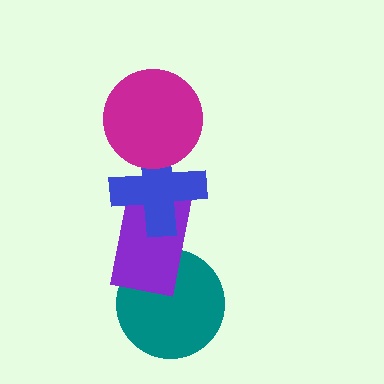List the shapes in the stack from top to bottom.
From top to bottom: the magenta circle, the blue cross, the purple rectangle, the teal circle.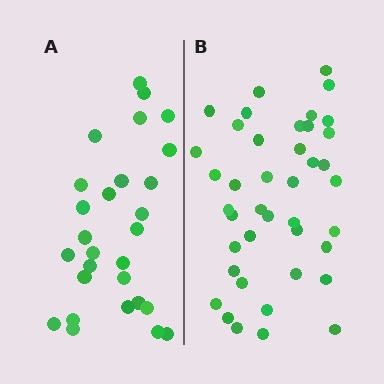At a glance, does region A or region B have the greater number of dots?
Region B (the right region) has more dots.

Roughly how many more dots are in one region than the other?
Region B has approximately 15 more dots than region A.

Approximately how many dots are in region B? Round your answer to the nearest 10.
About 40 dots. (The exact count is 41, which rounds to 40.)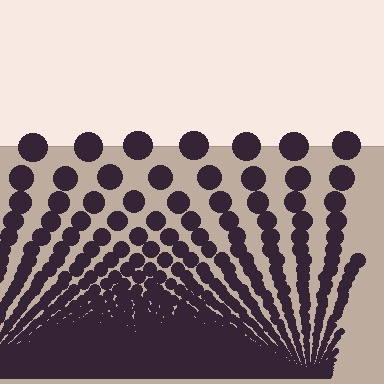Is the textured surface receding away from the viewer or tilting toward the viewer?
The surface appears to tilt toward the viewer. Texture elements get larger and sparser toward the top.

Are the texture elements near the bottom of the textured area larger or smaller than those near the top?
Smaller. The gradient is inverted — elements near the bottom are smaller and denser.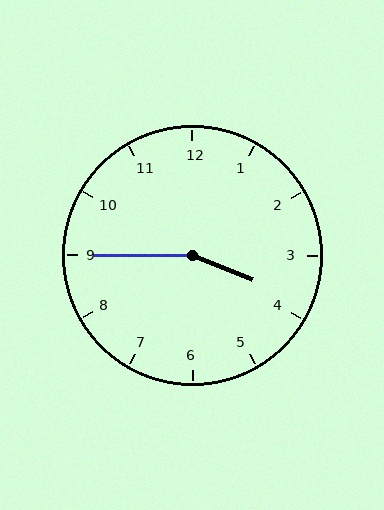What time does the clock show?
3:45.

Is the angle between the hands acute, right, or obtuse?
It is obtuse.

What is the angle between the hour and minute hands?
Approximately 158 degrees.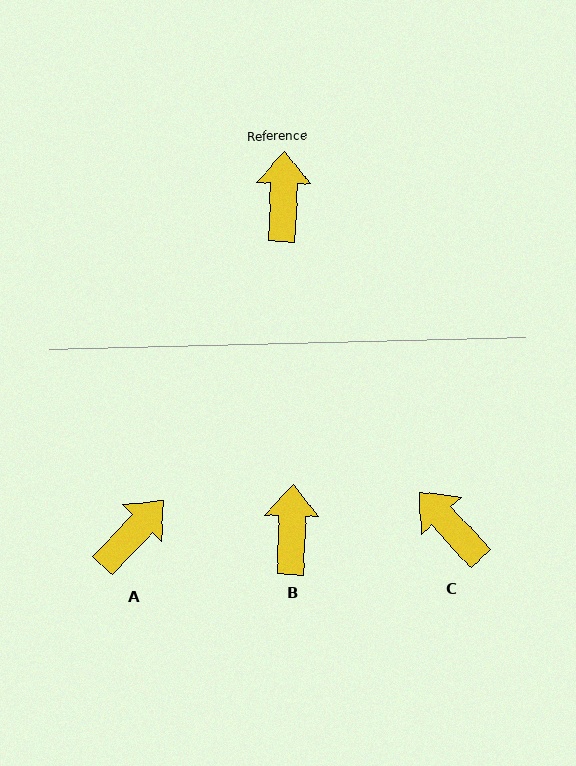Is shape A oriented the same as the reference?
No, it is off by about 42 degrees.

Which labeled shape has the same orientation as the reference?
B.